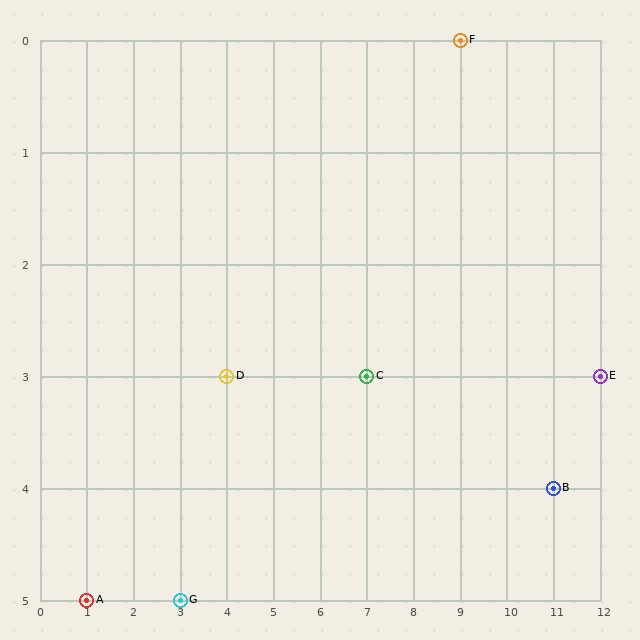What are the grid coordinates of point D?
Point D is at grid coordinates (4, 3).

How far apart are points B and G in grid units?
Points B and G are 8 columns and 1 row apart (about 8.1 grid units diagonally).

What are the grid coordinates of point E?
Point E is at grid coordinates (12, 3).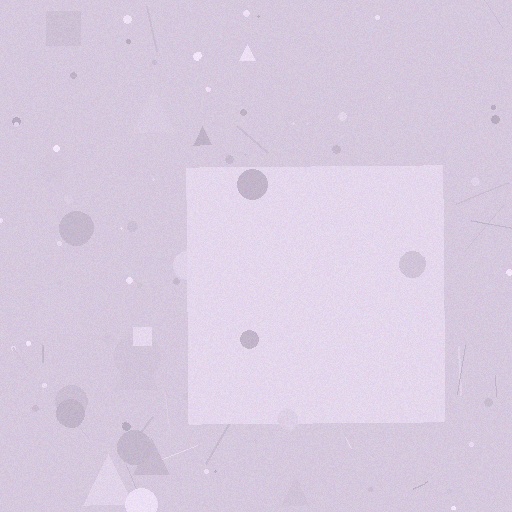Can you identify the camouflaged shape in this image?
The camouflaged shape is a square.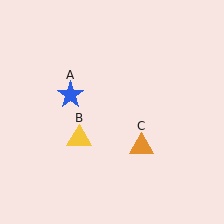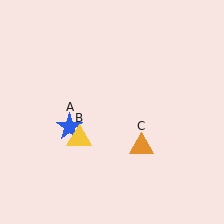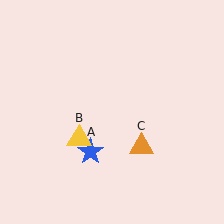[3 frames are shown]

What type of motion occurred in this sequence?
The blue star (object A) rotated counterclockwise around the center of the scene.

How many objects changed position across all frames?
1 object changed position: blue star (object A).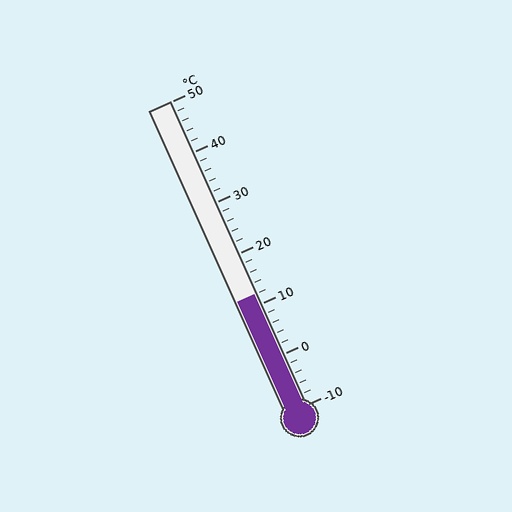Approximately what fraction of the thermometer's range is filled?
The thermometer is filled to approximately 35% of its range.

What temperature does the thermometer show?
The thermometer shows approximately 12°C.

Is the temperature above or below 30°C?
The temperature is below 30°C.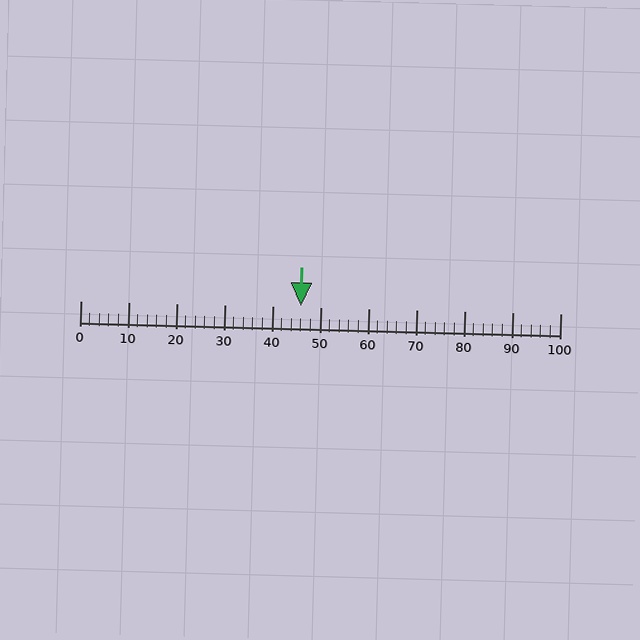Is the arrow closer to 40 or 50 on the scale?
The arrow is closer to 50.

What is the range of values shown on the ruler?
The ruler shows values from 0 to 100.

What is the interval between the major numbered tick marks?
The major tick marks are spaced 10 units apart.